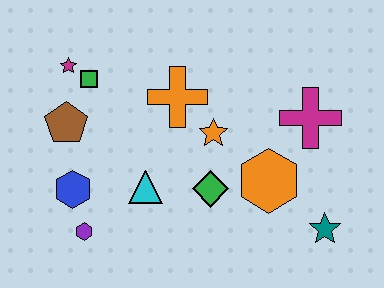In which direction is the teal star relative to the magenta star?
The teal star is to the right of the magenta star.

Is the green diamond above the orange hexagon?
No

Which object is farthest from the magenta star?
The teal star is farthest from the magenta star.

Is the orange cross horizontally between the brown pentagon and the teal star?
Yes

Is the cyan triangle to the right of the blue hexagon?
Yes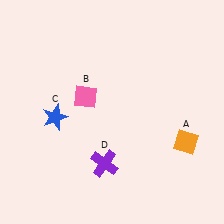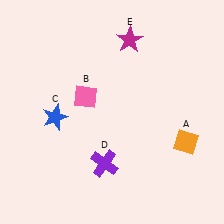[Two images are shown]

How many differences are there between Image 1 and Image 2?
There is 1 difference between the two images.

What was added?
A magenta star (E) was added in Image 2.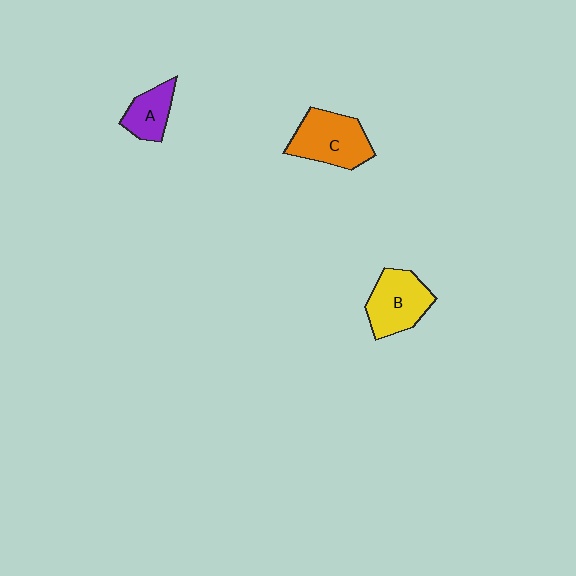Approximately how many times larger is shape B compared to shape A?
Approximately 1.6 times.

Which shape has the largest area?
Shape C (orange).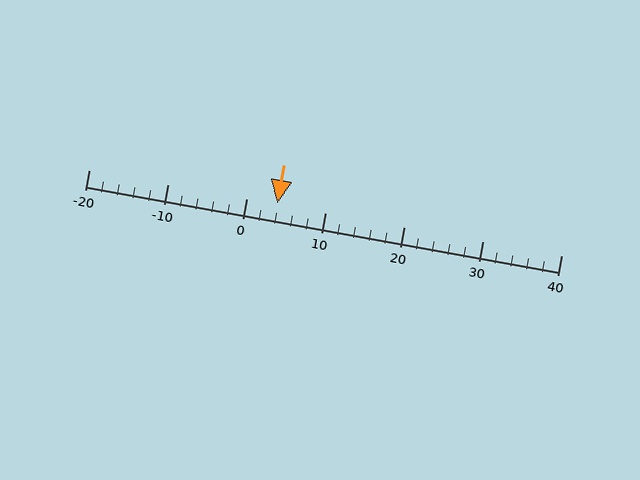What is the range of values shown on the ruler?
The ruler shows values from -20 to 40.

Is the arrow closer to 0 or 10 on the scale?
The arrow is closer to 0.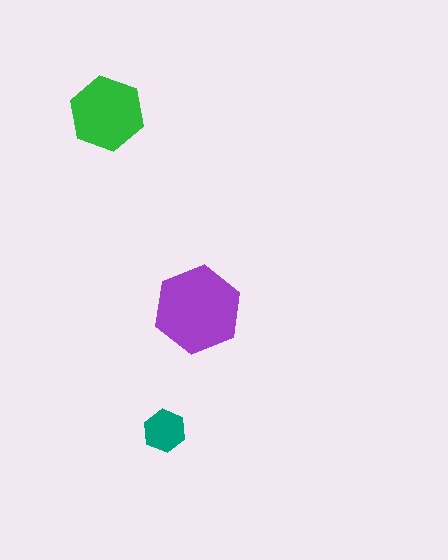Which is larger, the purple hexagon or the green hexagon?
The purple one.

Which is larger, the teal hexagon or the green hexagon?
The green one.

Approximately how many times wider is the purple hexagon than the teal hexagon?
About 2 times wider.